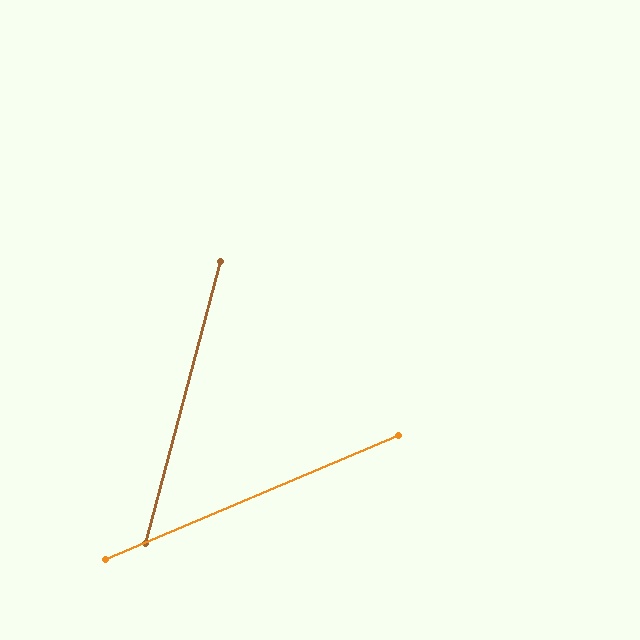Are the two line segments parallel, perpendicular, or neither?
Neither parallel nor perpendicular — they differ by about 52°.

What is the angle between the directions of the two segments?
Approximately 52 degrees.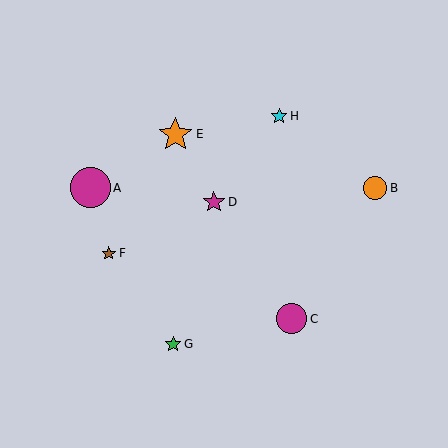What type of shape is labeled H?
Shape H is a cyan star.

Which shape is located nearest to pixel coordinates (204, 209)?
The magenta star (labeled D) at (214, 202) is nearest to that location.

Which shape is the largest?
The magenta circle (labeled A) is the largest.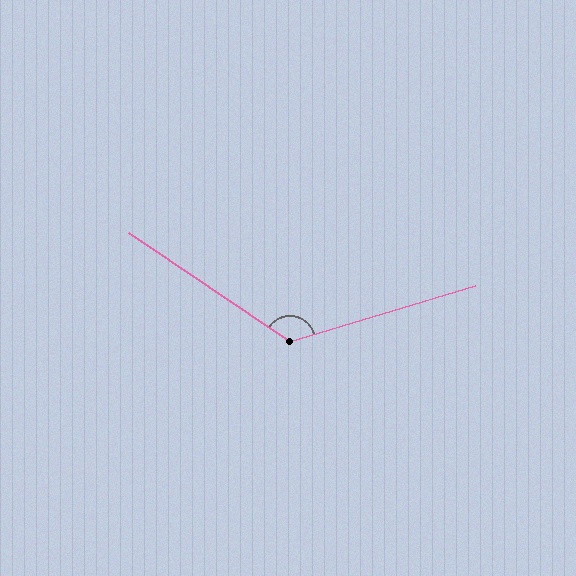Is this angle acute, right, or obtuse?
It is obtuse.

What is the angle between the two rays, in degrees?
Approximately 129 degrees.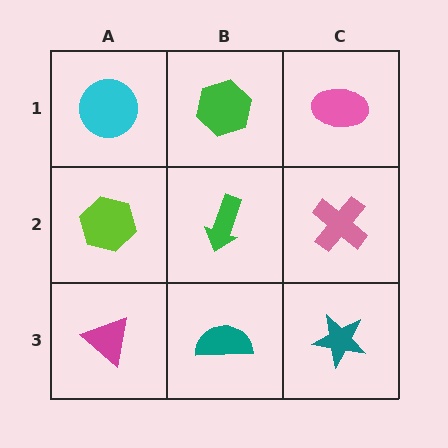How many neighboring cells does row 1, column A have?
2.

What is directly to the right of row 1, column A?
A green hexagon.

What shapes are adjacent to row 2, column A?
A cyan circle (row 1, column A), a magenta triangle (row 3, column A), a green arrow (row 2, column B).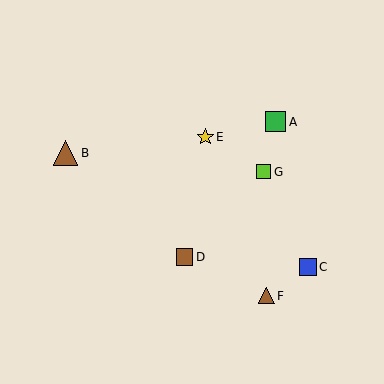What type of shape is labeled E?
Shape E is a yellow star.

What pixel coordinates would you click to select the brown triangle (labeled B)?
Click at (65, 153) to select the brown triangle B.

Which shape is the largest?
The brown triangle (labeled B) is the largest.